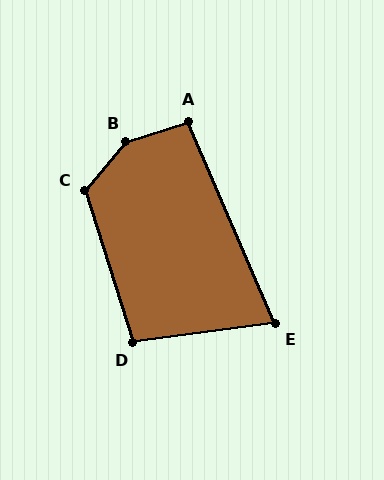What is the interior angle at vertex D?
Approximately 100 degrees (obtuse).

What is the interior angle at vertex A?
Approximately 95 degrees (obtuse).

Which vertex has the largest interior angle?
B, at approximately 148 degrees.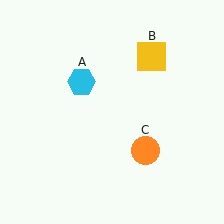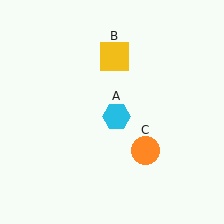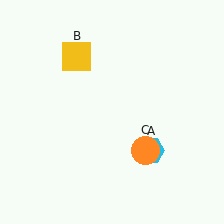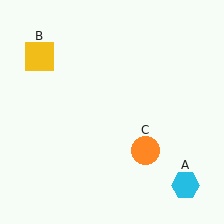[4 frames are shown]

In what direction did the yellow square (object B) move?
The yellow square (object B) moved left.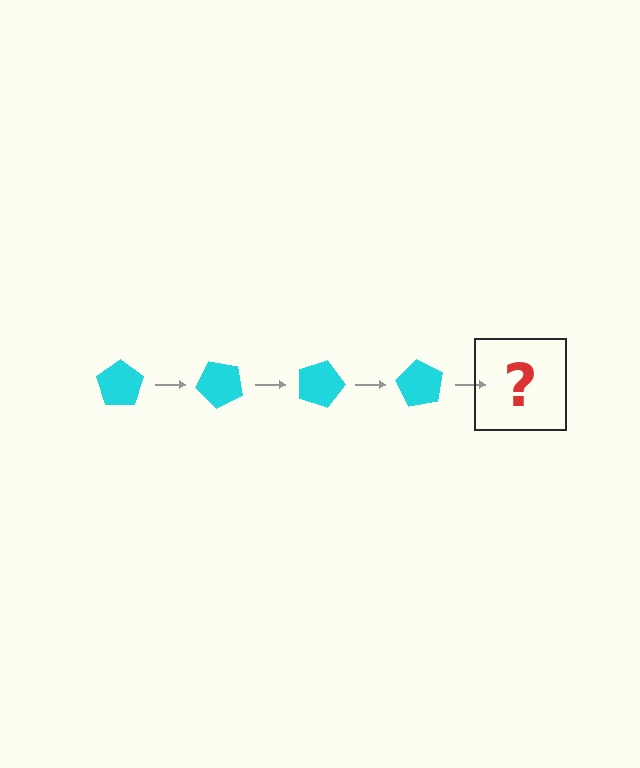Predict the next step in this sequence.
The next step is a cyan pentagon rotated 180 degrees.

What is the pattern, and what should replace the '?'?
The pattern is that the pentagon rotates 45 degrees each step. The '?' should be a cyan pentagon rotated 180 degrees.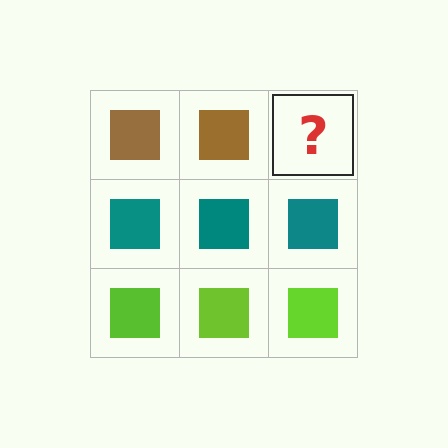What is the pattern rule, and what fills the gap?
The rule is that each row has a consistent color. The gap should be filled with a brown square.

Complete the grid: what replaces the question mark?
The question mark should be replaced with a brown square.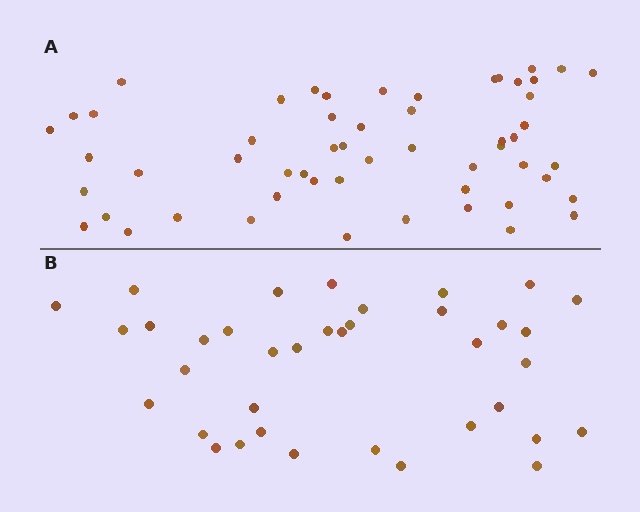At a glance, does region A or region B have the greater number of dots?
Region A (the top region) has more dots.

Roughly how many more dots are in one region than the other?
Region A has approximately 20 more dots than region B.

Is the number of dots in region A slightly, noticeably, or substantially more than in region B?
Region A has substantially more. The ratio is roughly 1.5 to 1.